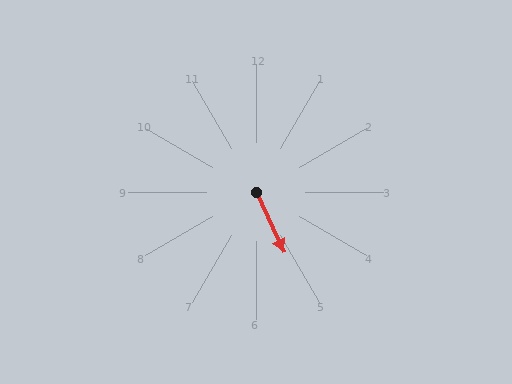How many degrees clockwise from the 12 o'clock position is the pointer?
Approximately 155 degrees.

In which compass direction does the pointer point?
Southeast.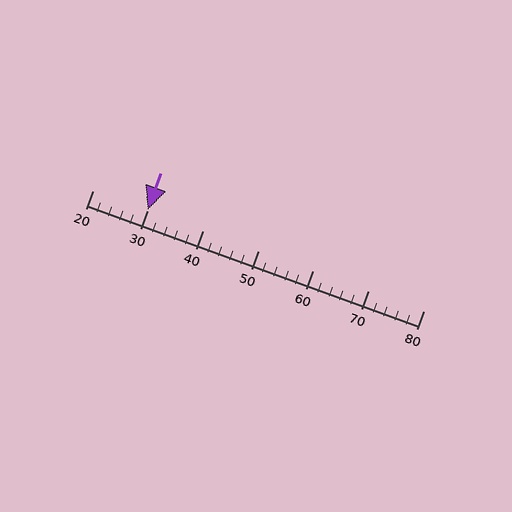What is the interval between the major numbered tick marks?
The major tick marks are spaced 10 units apart.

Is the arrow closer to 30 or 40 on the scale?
The arrow is closer to 30.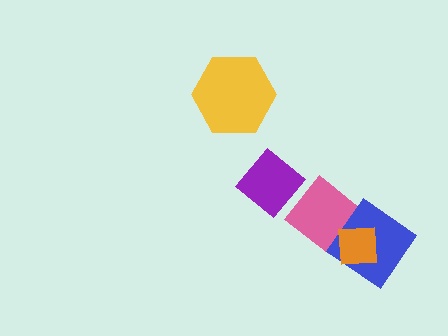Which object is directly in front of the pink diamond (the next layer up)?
The purple diamond is directly in front of the pink diamond.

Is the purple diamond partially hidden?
No, no other shape covers it.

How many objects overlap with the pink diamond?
3 objects overlap with the pink diamond.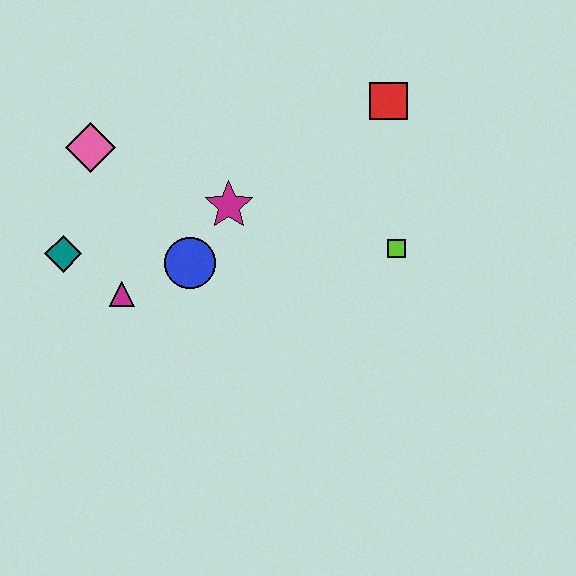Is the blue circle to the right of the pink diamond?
Yes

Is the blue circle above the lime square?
No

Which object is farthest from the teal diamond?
The red square is farthest from the teal diamond.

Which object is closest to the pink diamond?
The teal diamond is closest to the pink diamond.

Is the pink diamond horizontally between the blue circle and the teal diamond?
Yes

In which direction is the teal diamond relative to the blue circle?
The teal diamond is to the left of the blue circle.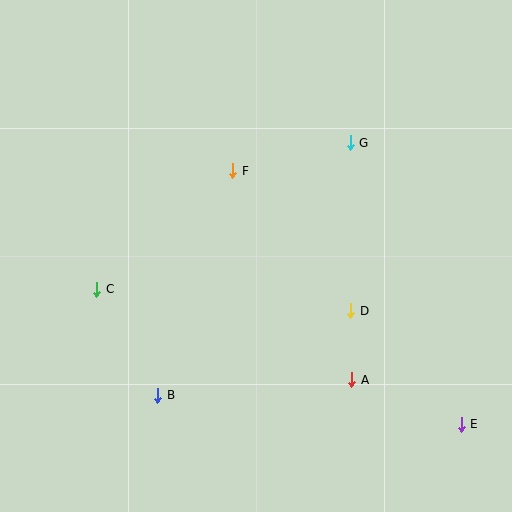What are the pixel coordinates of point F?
Point F is at (233, 171).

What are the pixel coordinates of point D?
Point D is at (351, 311).